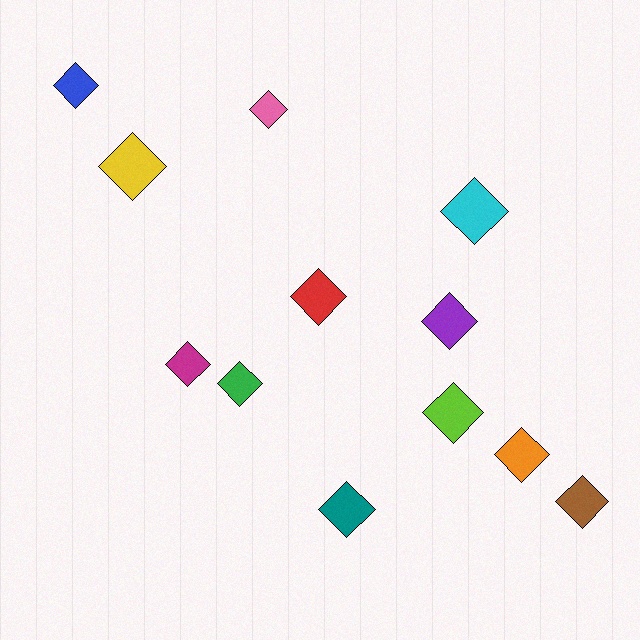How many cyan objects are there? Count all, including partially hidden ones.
There is 1 cyan object.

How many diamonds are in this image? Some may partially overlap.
There are 12 diamonds.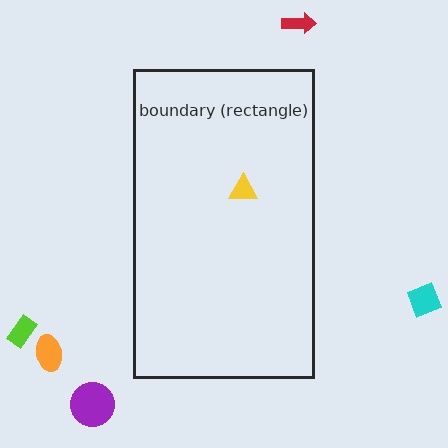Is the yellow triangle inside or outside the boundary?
Inside.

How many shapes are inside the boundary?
1 inside, 5 outside.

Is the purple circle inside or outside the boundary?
Outside.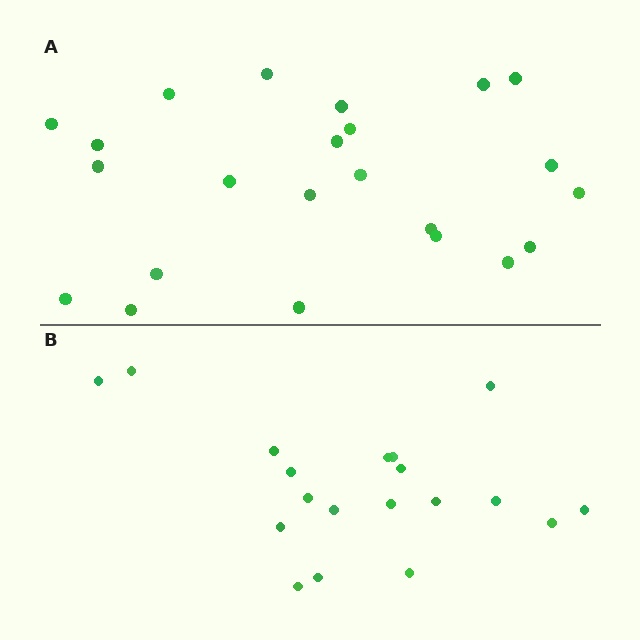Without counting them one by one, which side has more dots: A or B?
Region A (the top region) has more dots.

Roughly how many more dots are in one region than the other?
Region A has about 4 more dots than region B.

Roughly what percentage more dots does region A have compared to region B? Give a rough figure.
About 20% more.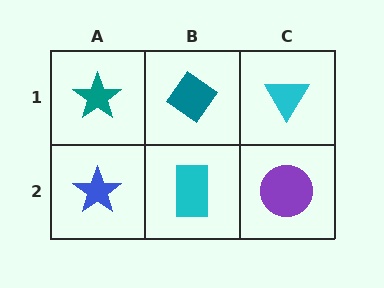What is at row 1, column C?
A cyan triangle.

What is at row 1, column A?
A teal star.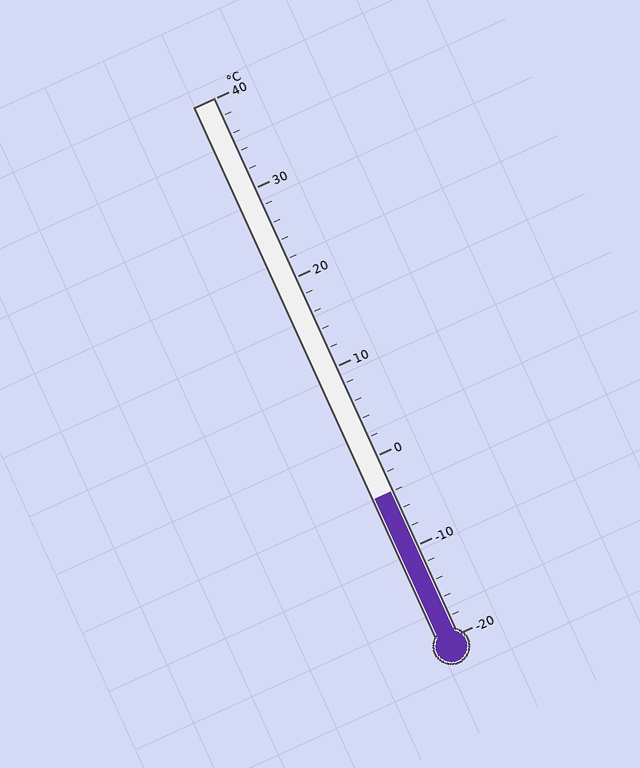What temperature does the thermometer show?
The thermometer shows approximately -4°C.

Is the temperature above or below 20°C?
The temperature is below 20°C.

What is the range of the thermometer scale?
The thermometer scale ranges from -20°C to 40°C.